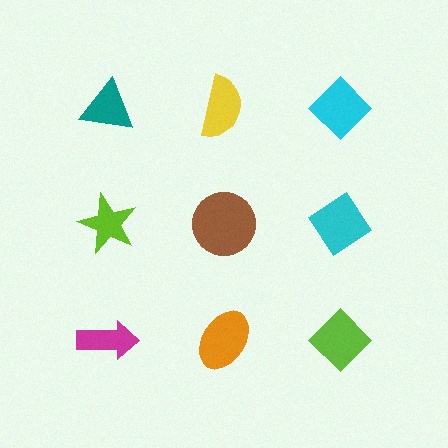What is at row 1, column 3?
A cyan diamond.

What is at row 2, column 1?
A lime star.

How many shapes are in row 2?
3 shapes.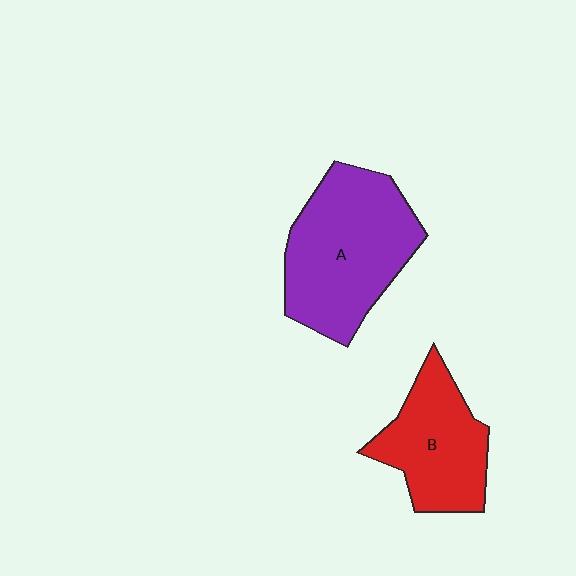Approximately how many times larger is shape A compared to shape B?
Approximately 1.4 times.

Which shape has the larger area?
Shape A (purple).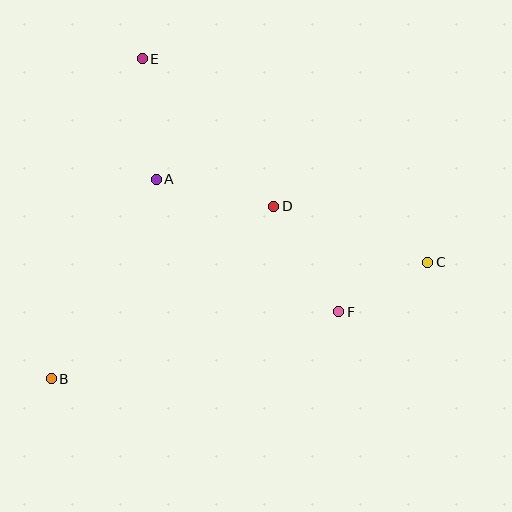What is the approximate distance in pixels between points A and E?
The distance between A and E is approximately 121 pixels.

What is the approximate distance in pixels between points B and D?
The distance between B and D is approximately 281 pixels.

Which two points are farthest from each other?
Points B and C are farthest from each other.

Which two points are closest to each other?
Points C and F are closest to each other.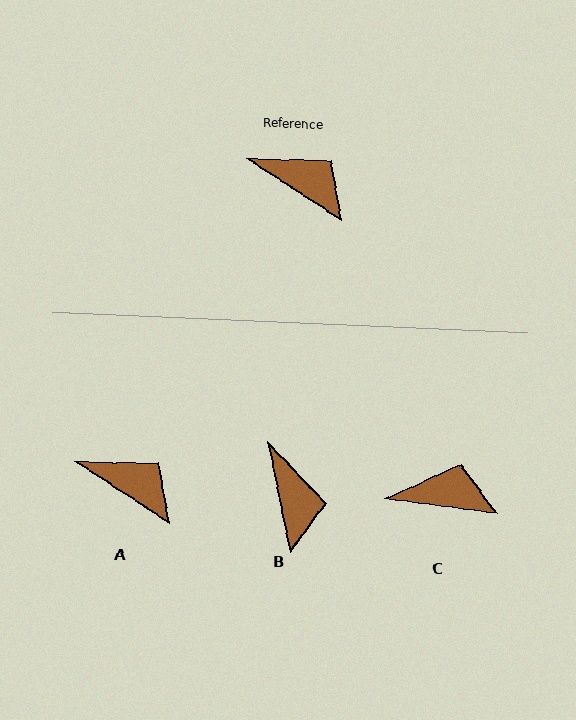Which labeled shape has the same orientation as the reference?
A.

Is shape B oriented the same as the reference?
No, it is off by about 46 degrees.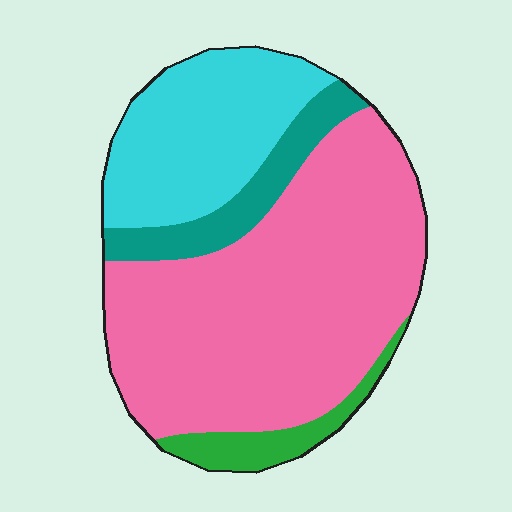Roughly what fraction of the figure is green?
Green takes up less than a sixth of the figure.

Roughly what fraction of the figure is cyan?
Cyan takes up about one quarter (1/4) of the figure.